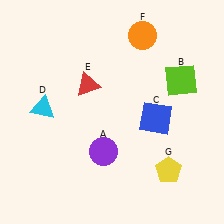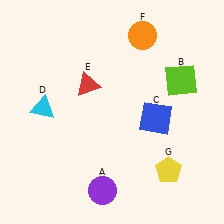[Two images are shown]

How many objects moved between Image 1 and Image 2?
1 object moved between the two images.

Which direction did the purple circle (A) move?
The purple circle (A) moved down.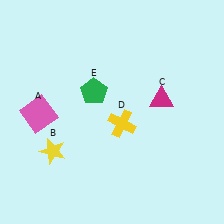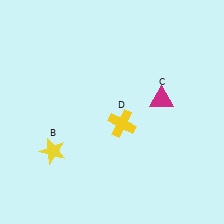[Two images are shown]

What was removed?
The pink square (A), the green pentagon (E) were removed in Image 2.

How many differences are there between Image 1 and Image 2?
There are 2 differences between the two images.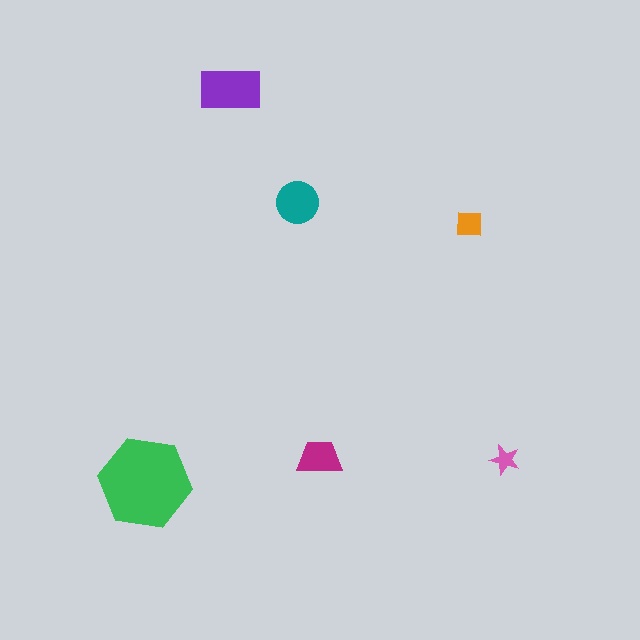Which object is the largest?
The green hexagon.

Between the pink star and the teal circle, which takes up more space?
The teal circle.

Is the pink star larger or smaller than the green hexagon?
Smaller.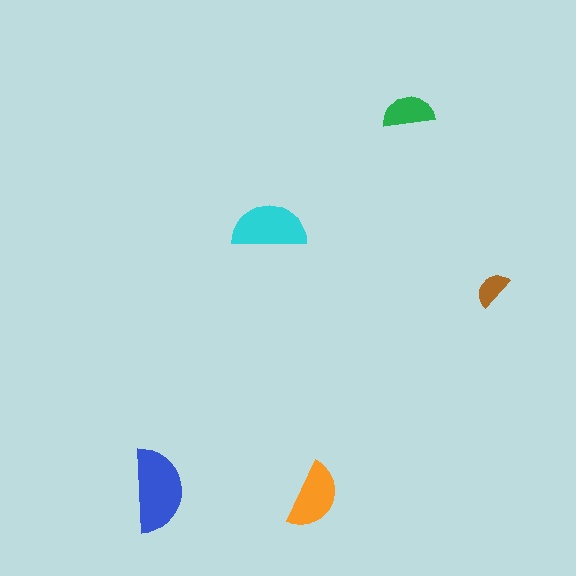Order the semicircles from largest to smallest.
the blue one, the cyan one, the orange one, the green one, the brown one.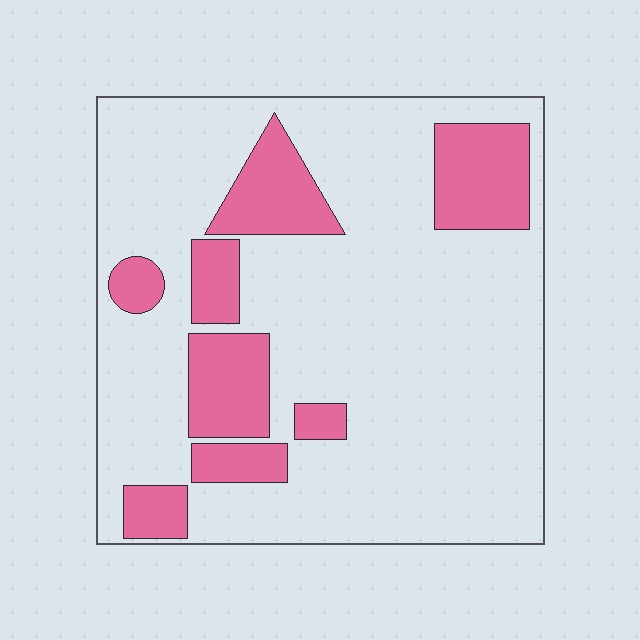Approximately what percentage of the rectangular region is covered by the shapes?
Approximately 20%.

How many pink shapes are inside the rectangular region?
8.